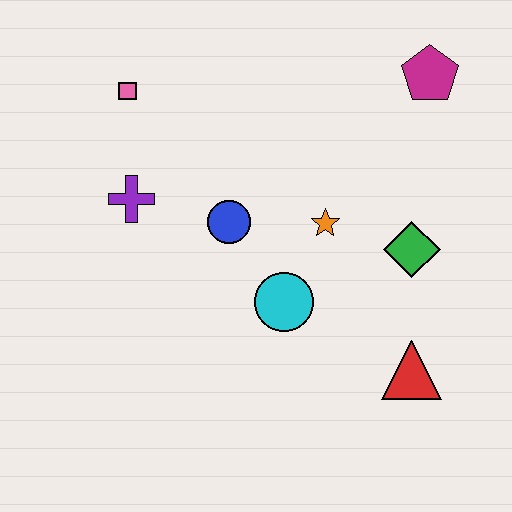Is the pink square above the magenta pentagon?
No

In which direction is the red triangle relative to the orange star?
The red triangle is below the orange star.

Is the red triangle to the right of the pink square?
Yes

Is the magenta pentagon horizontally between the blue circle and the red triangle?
No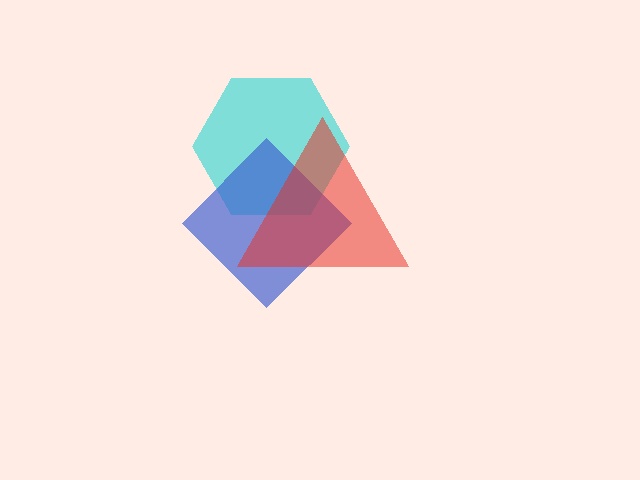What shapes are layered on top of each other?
The layered shapes are: a cyan hexagon, a blue diamond, a red triangle.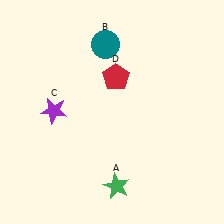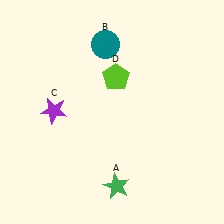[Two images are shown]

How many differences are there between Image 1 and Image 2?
There is 1 difference between the two images.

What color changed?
The pentagon (D) changed from red in Image 1 to lime in Image 2.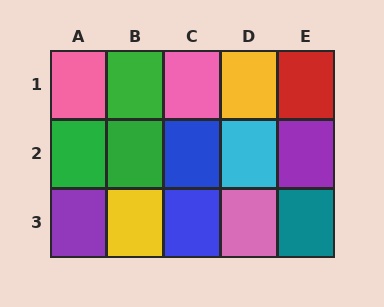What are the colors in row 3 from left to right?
Purple, yellow, blue, pink, teal.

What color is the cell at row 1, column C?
Pink.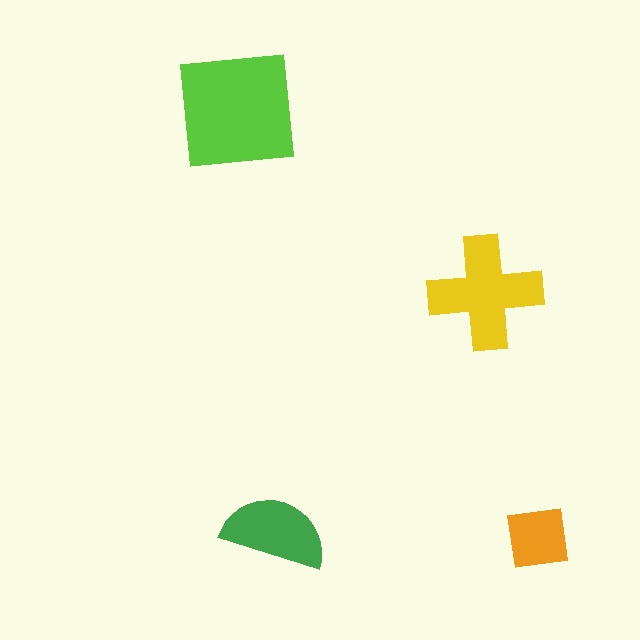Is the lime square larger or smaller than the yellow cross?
Larger.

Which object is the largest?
The lime square.